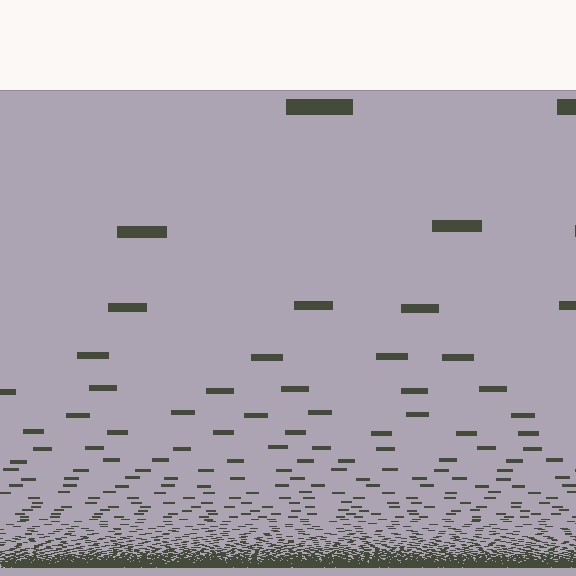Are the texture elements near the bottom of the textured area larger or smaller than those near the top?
Smaller. The gradient is inverted — elements near the bottom are smaller and denser.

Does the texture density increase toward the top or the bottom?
Density increases toward the bottom.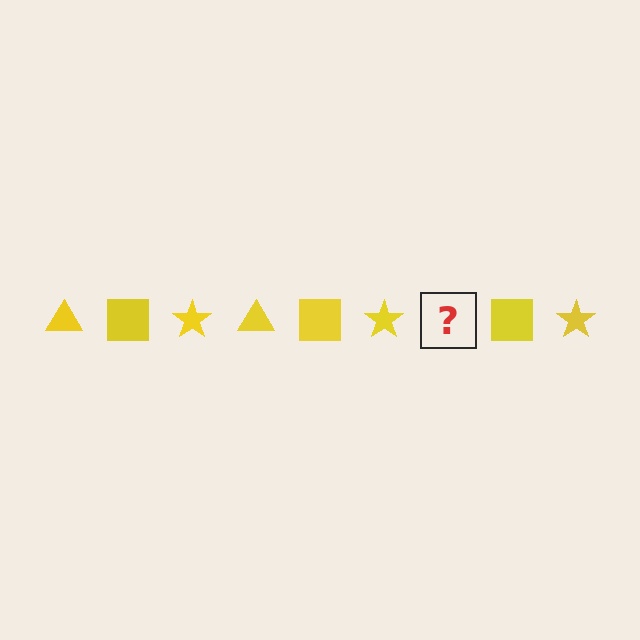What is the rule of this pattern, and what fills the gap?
The rule is that the pattern cycles through triangle, square, star shapes in yellow. The gap should be filled with a yellow triangle.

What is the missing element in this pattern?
The missing element is a yellow triangle.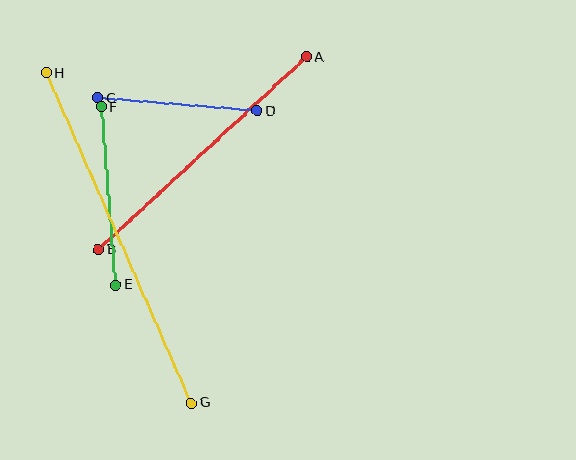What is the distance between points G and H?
The distance is approximately 361 pixels.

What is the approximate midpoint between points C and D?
The midpoint is at approximately (177, 104) pixels.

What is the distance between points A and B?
The distance is approximately 284 pixels.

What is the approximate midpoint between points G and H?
The midpoint is at approximately (119, 238) pixels.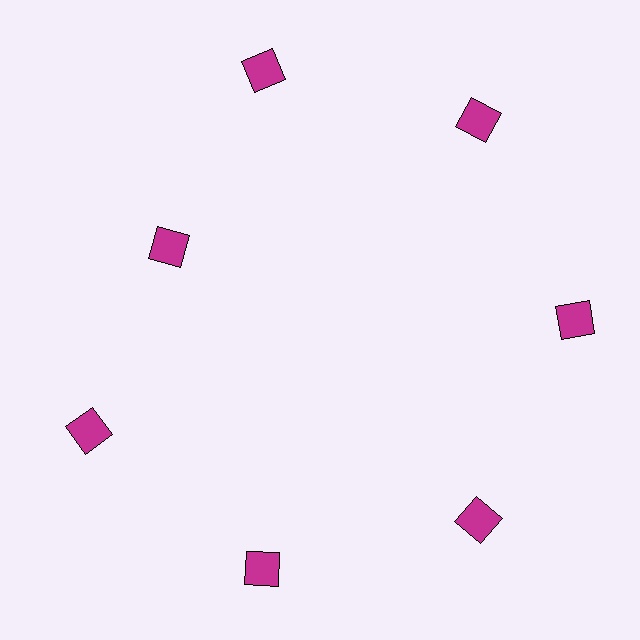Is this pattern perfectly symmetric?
No. The 7 magenta squares are arranged in a ring, but one element near the 10 o'clock position is pulled inward toward the center, breaking the 7-fold rotational symmetry.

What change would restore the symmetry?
The symmetry would be restored by moving it outward, back onto the ring so that all 7 squares sit at equal angles and equal distance from the center.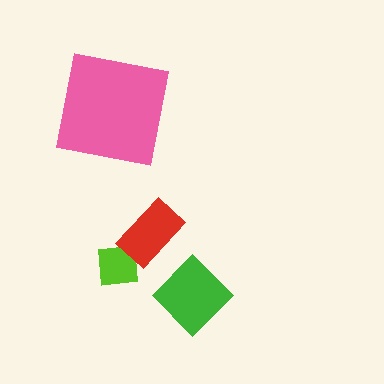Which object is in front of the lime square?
The red rectangle is in front of the lime square.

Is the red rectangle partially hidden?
No, no other shape covers it.